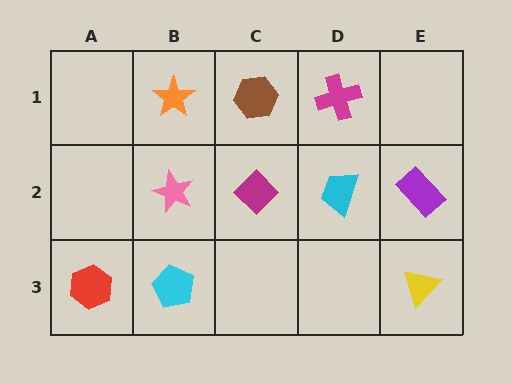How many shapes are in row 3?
3 shapes.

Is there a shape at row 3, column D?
No, that cell is empty.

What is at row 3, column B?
A cyan pentagon.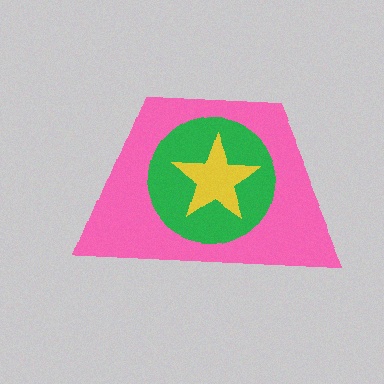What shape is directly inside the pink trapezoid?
The green circle.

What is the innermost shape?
The yellow star.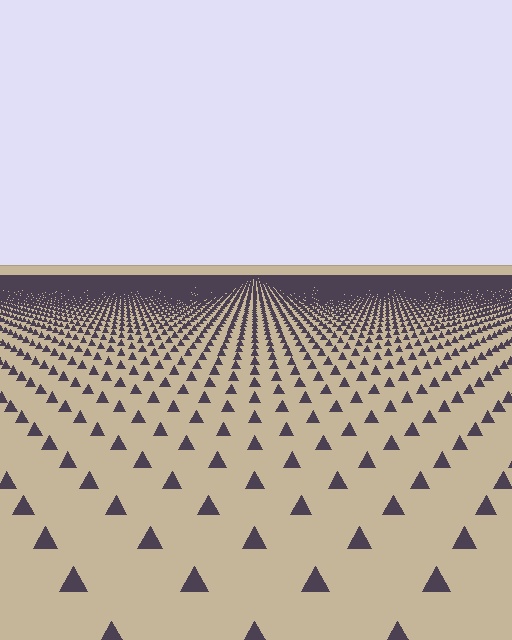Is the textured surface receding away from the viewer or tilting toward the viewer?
The surface is receding away from the viewer. Texture elements get smaller and denser toward the top.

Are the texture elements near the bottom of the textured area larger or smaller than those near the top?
Larger. Near the bottom, elements are closer to the viewer and appear at a bigger on-screen size.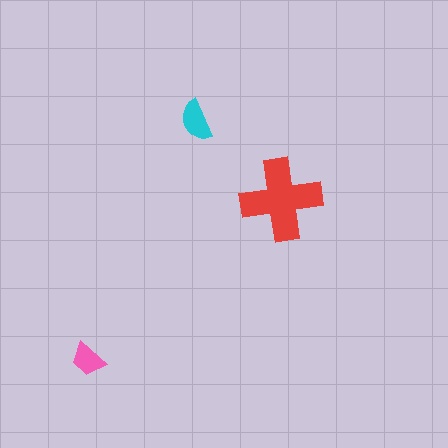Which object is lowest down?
The pink trapezoid is bottommost.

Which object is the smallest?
The pink trapezoid.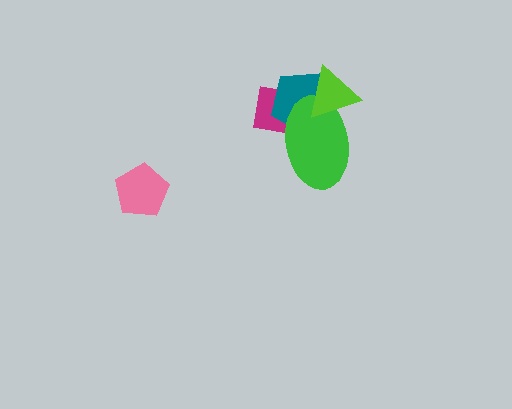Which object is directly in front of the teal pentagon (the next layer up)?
The green ellipse is directly in front of the teal pentagon.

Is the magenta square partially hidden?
Yes, it is partially covered by another shape.